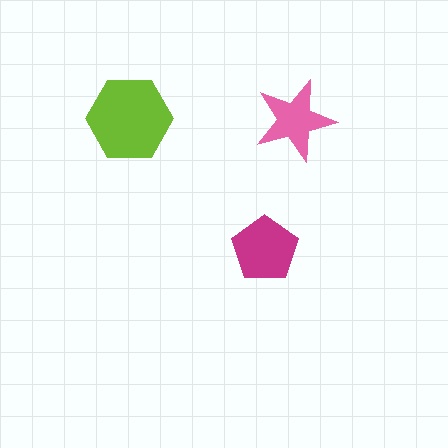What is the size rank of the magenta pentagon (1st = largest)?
2nd.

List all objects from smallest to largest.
The pink star, the magenta pentagon, the lime hexagon.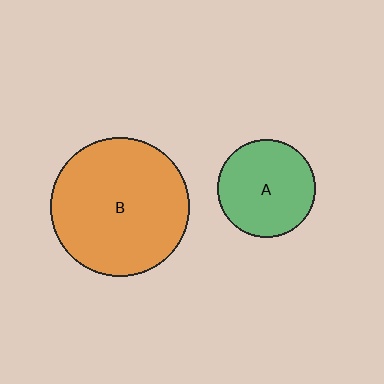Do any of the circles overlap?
No, none of the circles overlap.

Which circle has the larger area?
Circle B (orange).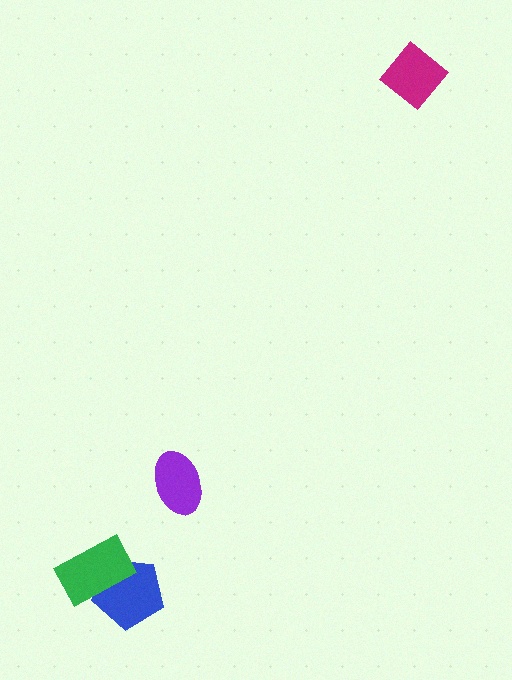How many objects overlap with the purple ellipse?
0 objects overlap with the purple ellipse.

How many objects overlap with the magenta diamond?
0 objects overlap with the magenta diamond.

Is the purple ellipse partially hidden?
No, no other shape covers it.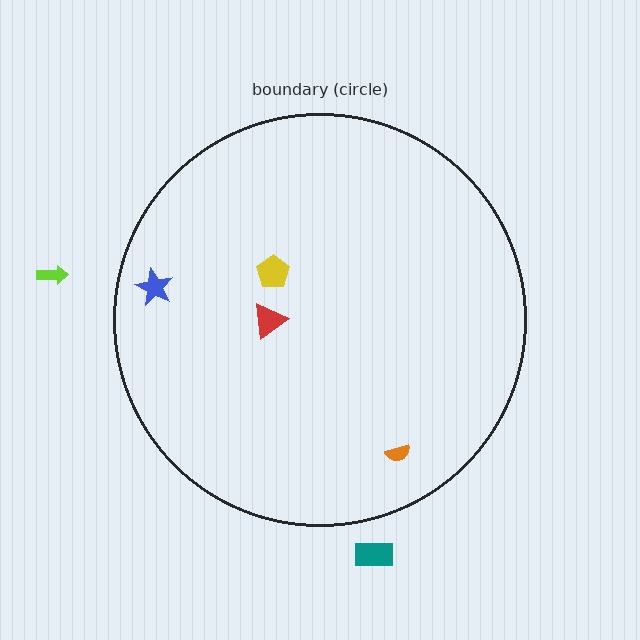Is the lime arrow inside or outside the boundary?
Outside.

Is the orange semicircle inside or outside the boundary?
Inside.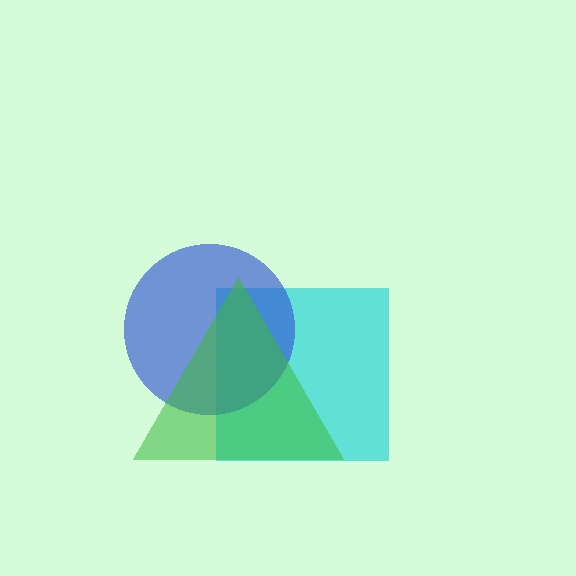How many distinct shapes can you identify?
There are 3 distinct shapes: a cyan square, a blue circle, a green triangle.